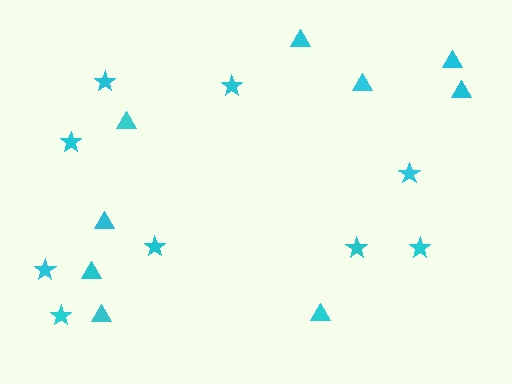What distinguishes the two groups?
There are 2 groups: one group of stars (9) and one group of triangles (9).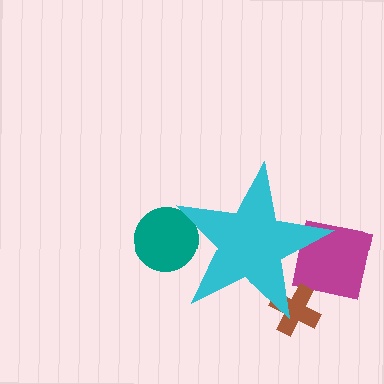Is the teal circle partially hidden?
Yes, the teal circle is partially hidden behind the cyan star.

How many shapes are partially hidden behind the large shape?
3 shapes are partially hidden.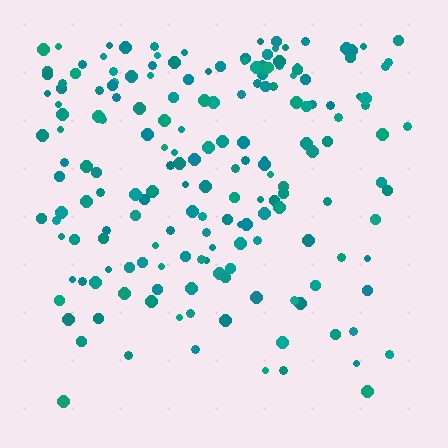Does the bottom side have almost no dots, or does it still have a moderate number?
Still a moderate number, just noticeably fewer than the top.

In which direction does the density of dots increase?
From bottom to top, with the top side densest.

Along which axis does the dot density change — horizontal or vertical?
Vertical.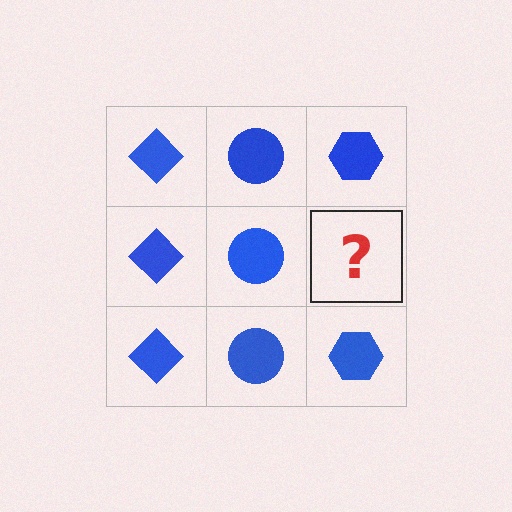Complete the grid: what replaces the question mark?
The question mark should be replaced with a blue hexagon.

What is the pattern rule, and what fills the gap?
The rule is that each column has a consistent shape. The gap should be filled with a blue hexagon.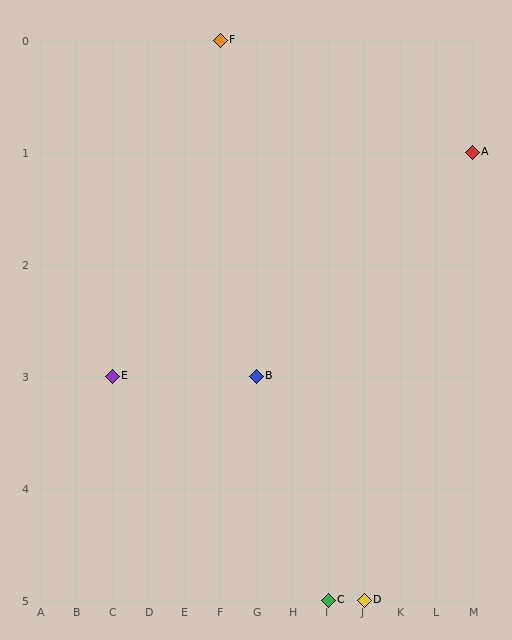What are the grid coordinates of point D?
Point D is at grid coordinates (J, 5).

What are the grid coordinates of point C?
Point C is at grid coordinates (I, 5).